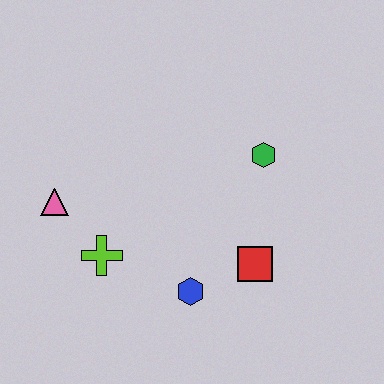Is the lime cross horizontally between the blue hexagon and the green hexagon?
No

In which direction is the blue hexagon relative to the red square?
The blue hexagon is to the left of the red square.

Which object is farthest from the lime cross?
The green hexagon is farthest from the lime cross.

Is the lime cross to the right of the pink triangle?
Yes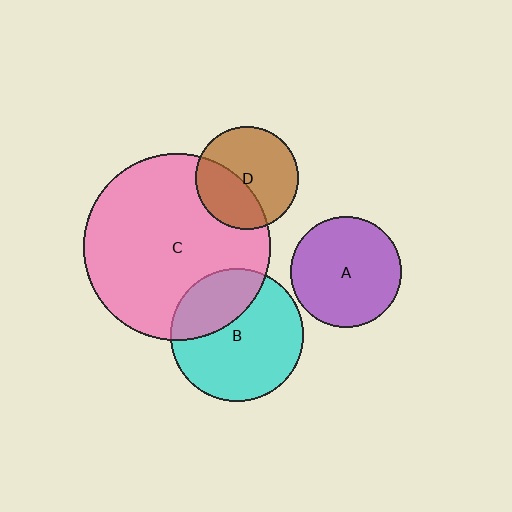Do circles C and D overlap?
Yes.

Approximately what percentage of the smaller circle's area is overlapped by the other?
Approximately 40%.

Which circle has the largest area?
Circle C (pink).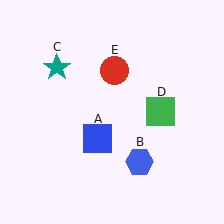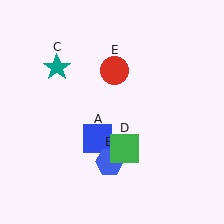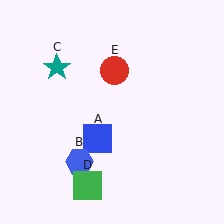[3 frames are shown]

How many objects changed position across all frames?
2 objects changed position: blue hexagon (object B), green square (object D).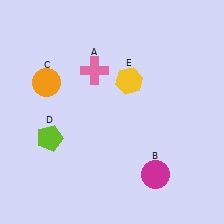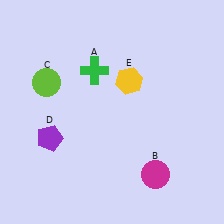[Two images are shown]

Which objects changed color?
A changed from pink to green. C changed from orange to lime. D changed from lime to purple.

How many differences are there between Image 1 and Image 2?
There are 3 differences between the two images.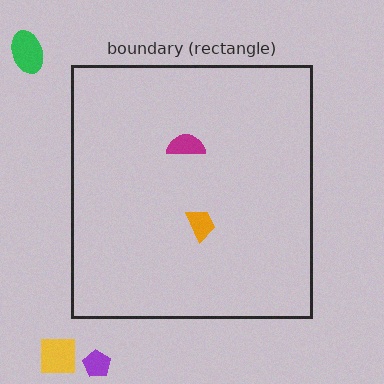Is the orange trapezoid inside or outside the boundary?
Inside.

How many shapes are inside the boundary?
2 inside, 3 outside.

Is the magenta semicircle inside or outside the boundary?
Inside.